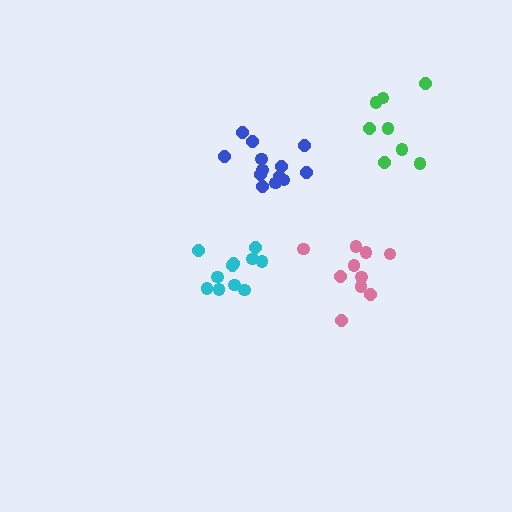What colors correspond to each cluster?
The clusters are colored: green, cyan, pink, blue.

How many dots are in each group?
Group 1: 8 dots, Group 2: 11 dots, Group 3: 10 dots, Group 4: 13 dots (42 total).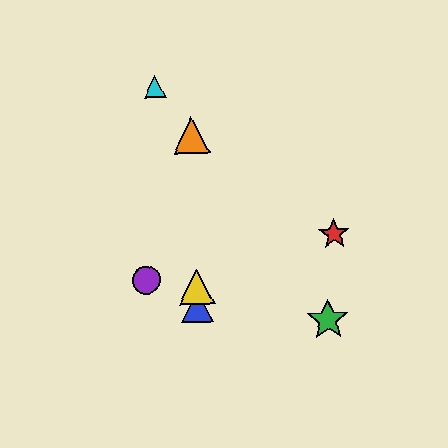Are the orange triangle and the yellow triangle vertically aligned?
Yes, both are at x≈192.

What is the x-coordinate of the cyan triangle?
The cyan triangle is at x≈155.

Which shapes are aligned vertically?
The blue triangle, the yellow triangle, the orange triangle are aligned vertically.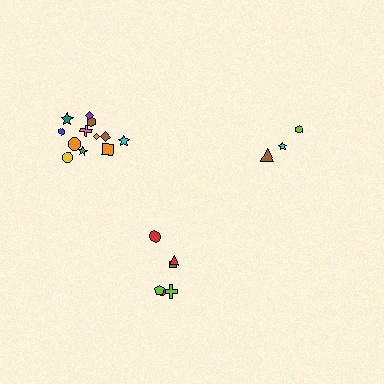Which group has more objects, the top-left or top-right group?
The top-left group.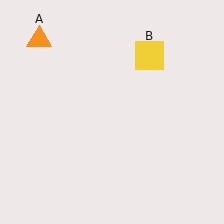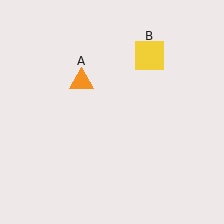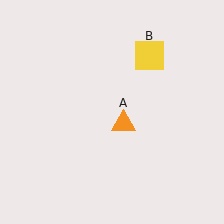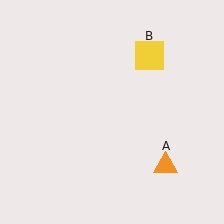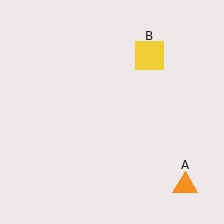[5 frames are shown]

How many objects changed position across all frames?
1 object changed position: orange triangle (object A).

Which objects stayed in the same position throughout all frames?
Yellow square (object B) remained stationary.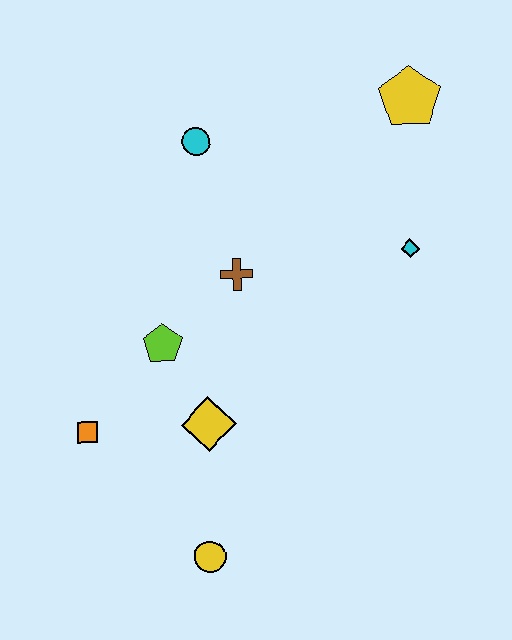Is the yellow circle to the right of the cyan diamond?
No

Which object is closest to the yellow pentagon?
The cyan diamond is closest to the yellow pentagon.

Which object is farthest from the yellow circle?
The yellow pentagon is farthest from the yellow circle.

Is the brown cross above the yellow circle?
Yes